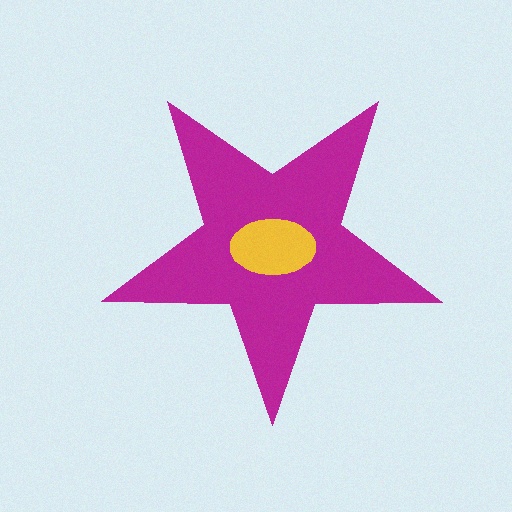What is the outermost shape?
The magenta star.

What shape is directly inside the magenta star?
The yellow ellipse.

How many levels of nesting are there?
2.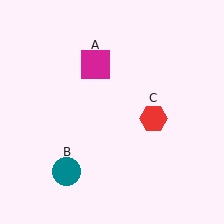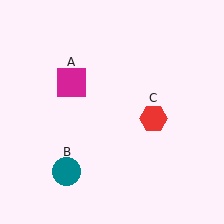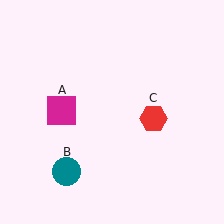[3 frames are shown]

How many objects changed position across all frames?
1 object changed position: magenta square (object A).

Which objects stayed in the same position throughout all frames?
Teal circle (object B) and red hexagon (object C) remained stationary.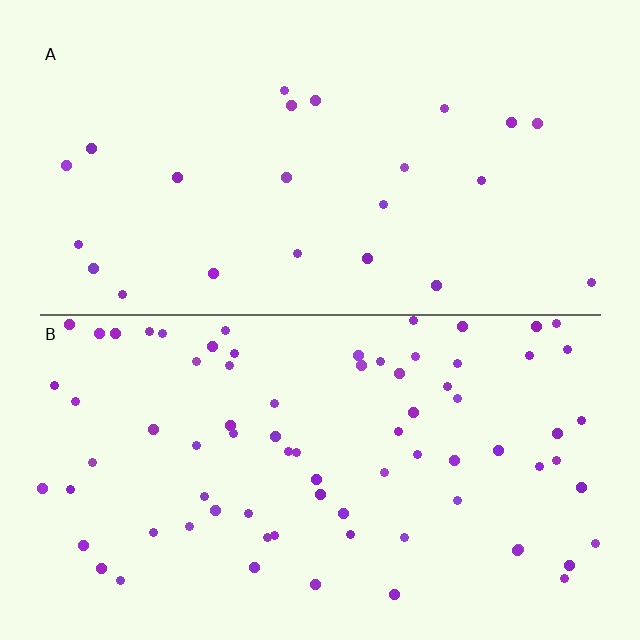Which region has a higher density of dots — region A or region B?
B (the bottom).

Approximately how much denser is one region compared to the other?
Approximately 3.3× — region B over region A.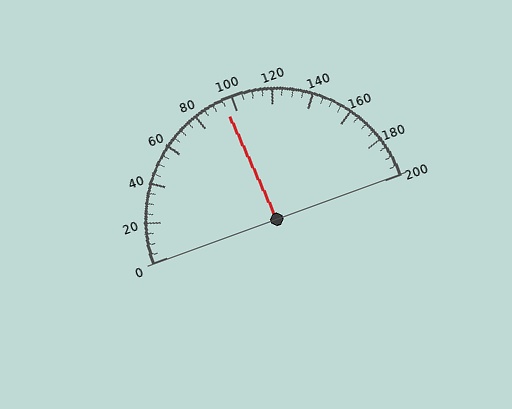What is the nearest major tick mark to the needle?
The nearest major tick mark is 100.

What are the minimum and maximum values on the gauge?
The gauge ranges from 0 to 200.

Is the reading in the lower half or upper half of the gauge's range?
The reading is in the lower half of the range (0 to 200).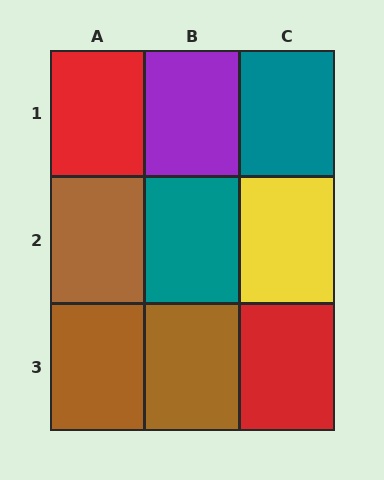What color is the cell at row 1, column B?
Purple.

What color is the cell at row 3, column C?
Red.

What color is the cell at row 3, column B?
Brown.